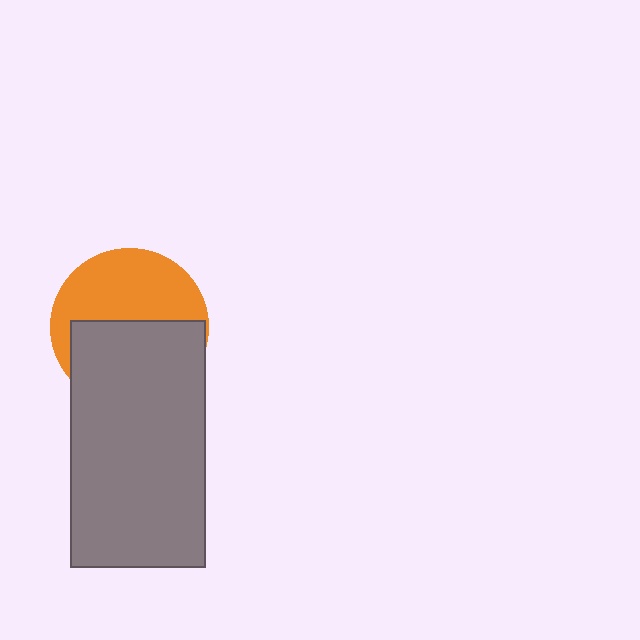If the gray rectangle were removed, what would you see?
You would see the complete orange circle.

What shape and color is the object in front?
The object in front is a gray rectangle.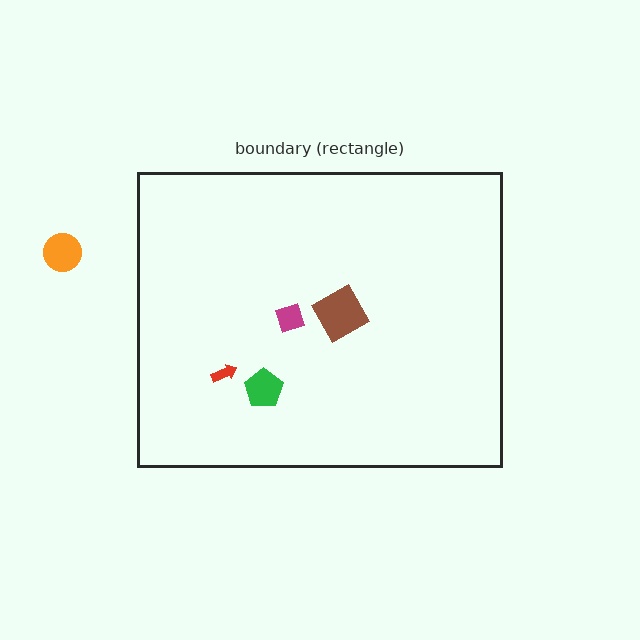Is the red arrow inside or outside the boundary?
Inside.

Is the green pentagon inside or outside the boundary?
Inside.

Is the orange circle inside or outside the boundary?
Outside.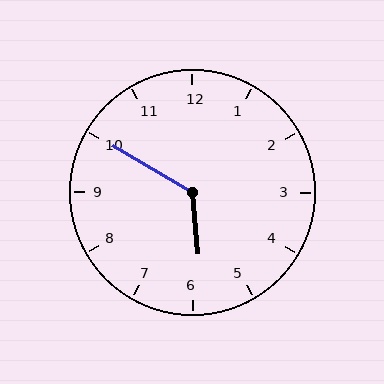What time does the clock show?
5:50.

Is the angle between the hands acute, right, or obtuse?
It is obtuse.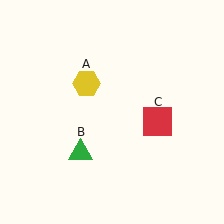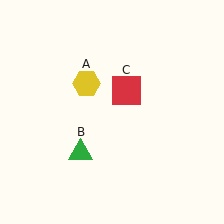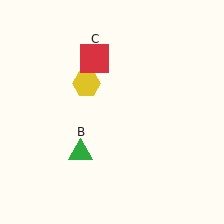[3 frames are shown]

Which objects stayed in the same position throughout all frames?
Yellow hexagon (object A) and green triangle (object B) remained stationary.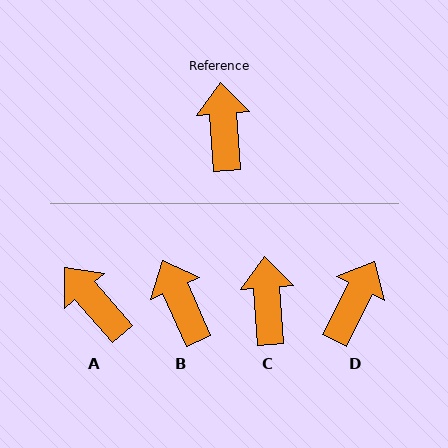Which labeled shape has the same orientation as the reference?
C.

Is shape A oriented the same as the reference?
No, it is off by about 37 degrees.